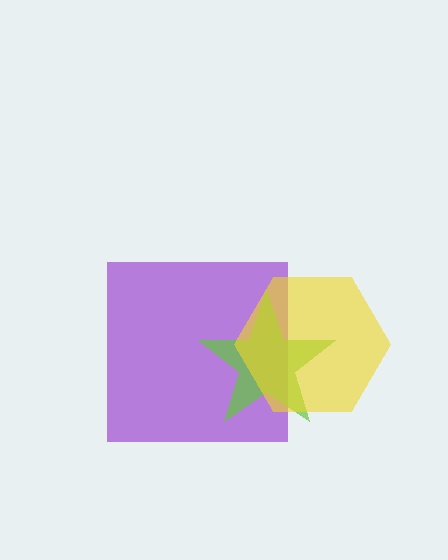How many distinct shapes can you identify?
There are 3 distinct shapes: a purple square, a lime star, a yellow hexagon.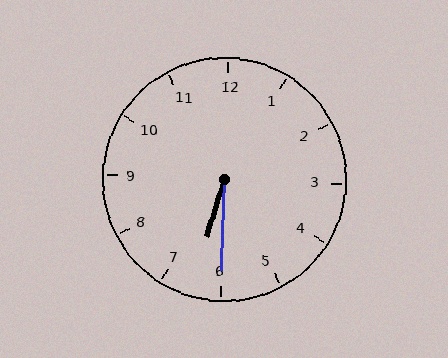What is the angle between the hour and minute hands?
Approximately 15 degrees.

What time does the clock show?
6:30.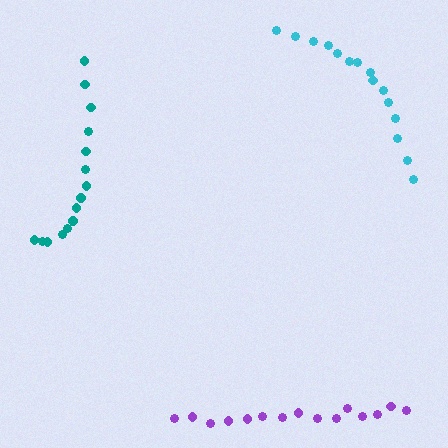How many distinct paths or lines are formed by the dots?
There are 3 distinct paths.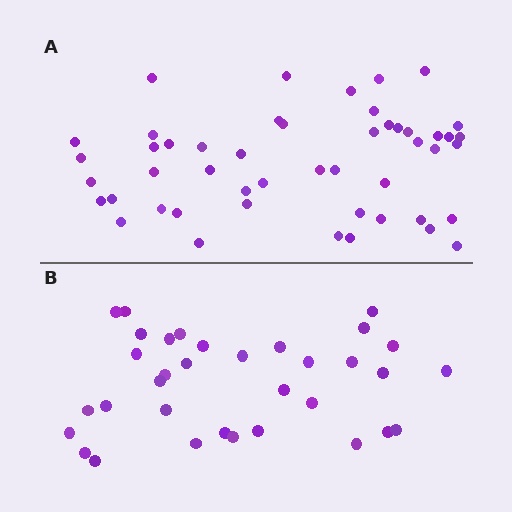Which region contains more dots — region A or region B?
Region A (the top region) has more dots.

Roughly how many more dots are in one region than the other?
Region A has approximately 15 more dots than region B.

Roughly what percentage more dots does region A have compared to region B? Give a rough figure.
About 45% more.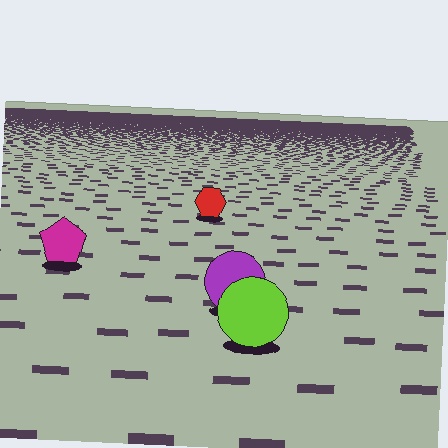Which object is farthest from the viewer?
The red hexagon is farthest from the viewer. It appears smaller and the ground texture around it is denser.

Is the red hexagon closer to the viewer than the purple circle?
No. The purple circle is closer — you can tell from the texture gradient: the ground texture is coarser near it.